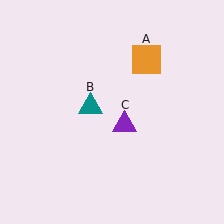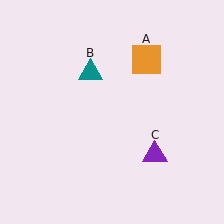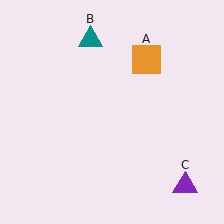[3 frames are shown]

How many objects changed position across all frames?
2 objects changed position: teal triangle (object B), purple triangle (object C).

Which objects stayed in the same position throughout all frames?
Orange square (object A) remained stationary.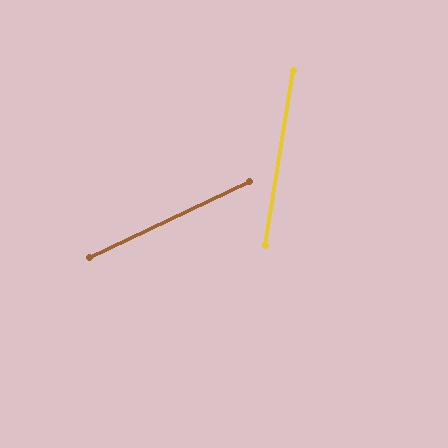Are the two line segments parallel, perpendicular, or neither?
Neither parallel nor perpendicular — they differ by about 55°.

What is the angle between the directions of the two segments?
Approximately 55 degrees.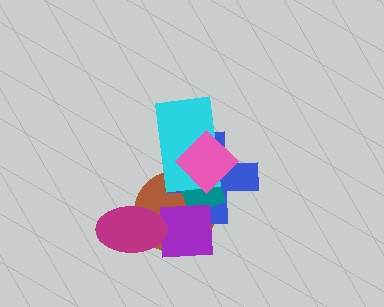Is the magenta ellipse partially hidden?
No, no other shape covers it.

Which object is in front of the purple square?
The magenta ellipse is in front of the purple square.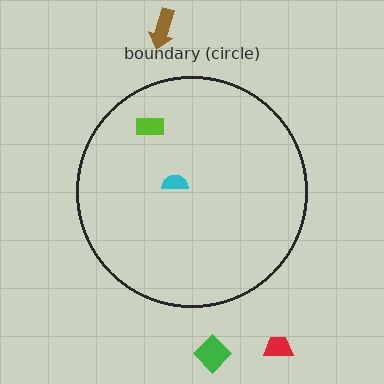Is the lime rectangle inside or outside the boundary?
Inside.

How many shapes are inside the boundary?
2 inside, 3 outside.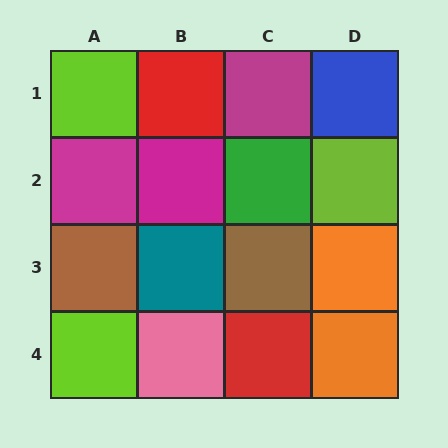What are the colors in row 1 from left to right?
Lime, red, magenta, blue.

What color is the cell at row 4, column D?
Orange.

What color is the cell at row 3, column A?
Brown.